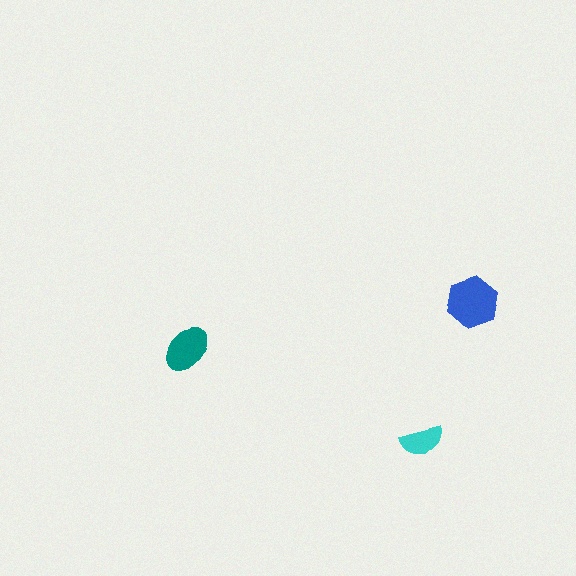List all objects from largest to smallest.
The blue hexagon, the teal ellipse, the cyan semicircle.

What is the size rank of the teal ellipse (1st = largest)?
2nd.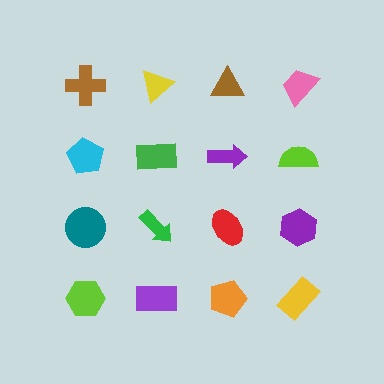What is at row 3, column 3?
A red ellipse.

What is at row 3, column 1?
A teal circle.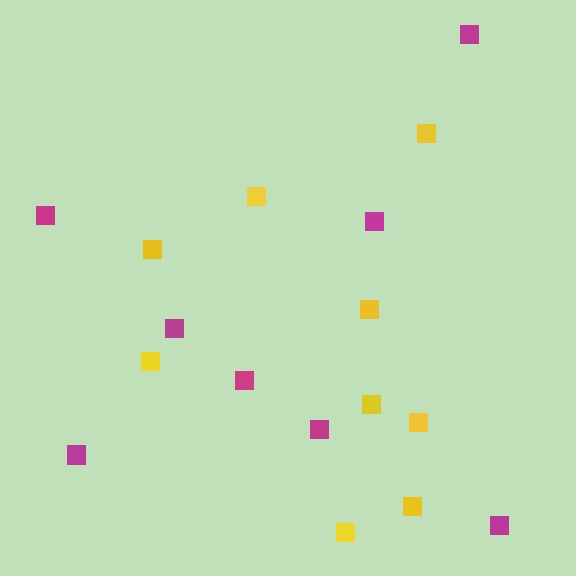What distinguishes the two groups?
There are 2 groups: one group of yellow squares (9) and one group of magenta squares (8).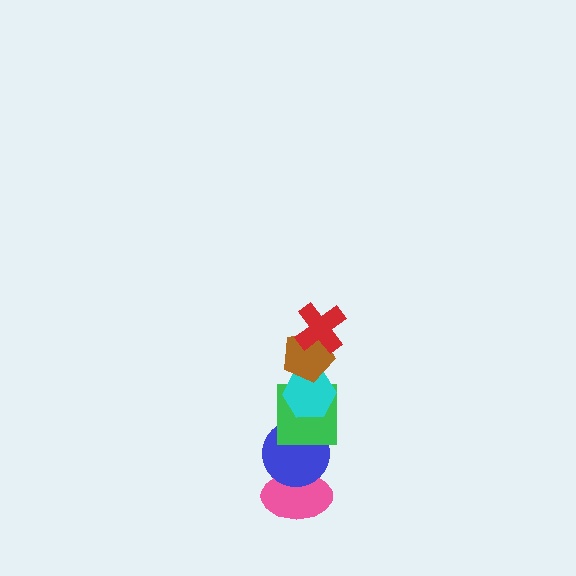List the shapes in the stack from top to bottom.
From top to bottom: the red cross, the brown pentagon, the cyan hexagon, the green square, the blue circle, the pink ellipse.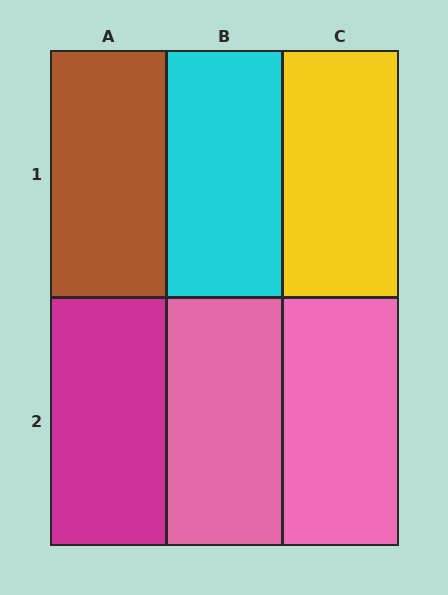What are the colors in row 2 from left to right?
Magenta, pink, pink.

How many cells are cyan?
1 cell is cyan.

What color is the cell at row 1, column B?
Cyan.